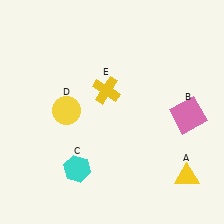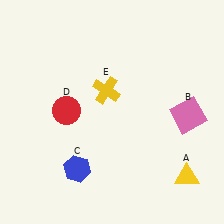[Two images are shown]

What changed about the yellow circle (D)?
In Image 1, D is yellow. In Image 2, it changed to red.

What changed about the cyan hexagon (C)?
In Image 1, C is cyan. In Image 2, it changed to blue.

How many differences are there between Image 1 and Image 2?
There are 2 differences between the two images.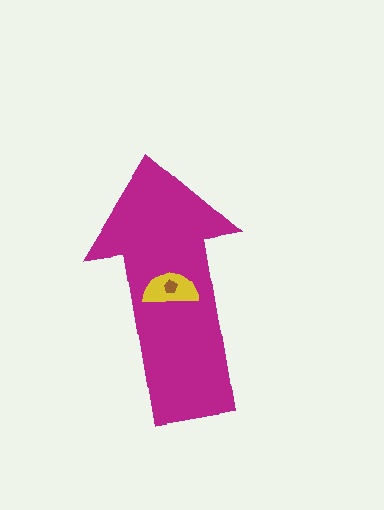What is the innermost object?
The brown pentagon.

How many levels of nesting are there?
3.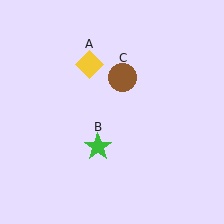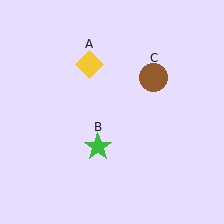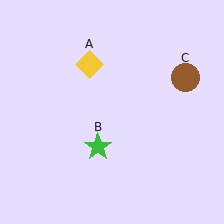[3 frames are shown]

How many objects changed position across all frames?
1 object changed position: brown circle (object C).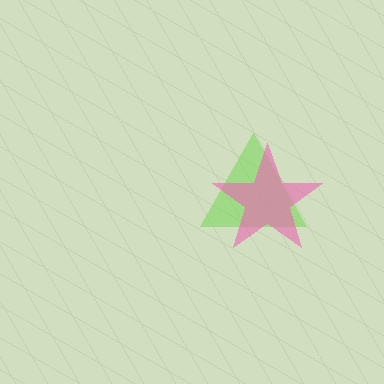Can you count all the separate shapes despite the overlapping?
Yes, there are 2 separate shapes.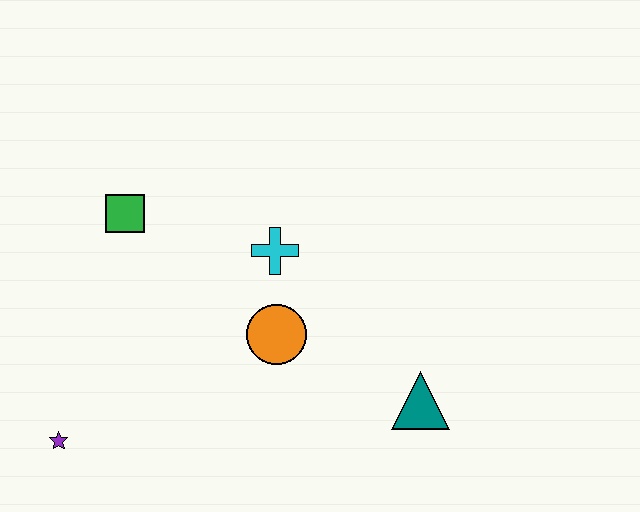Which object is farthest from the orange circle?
The purple star is farthest from the orange circle.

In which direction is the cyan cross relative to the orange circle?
The cyan cross is above the orange circle.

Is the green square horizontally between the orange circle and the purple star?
Yes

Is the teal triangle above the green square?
No